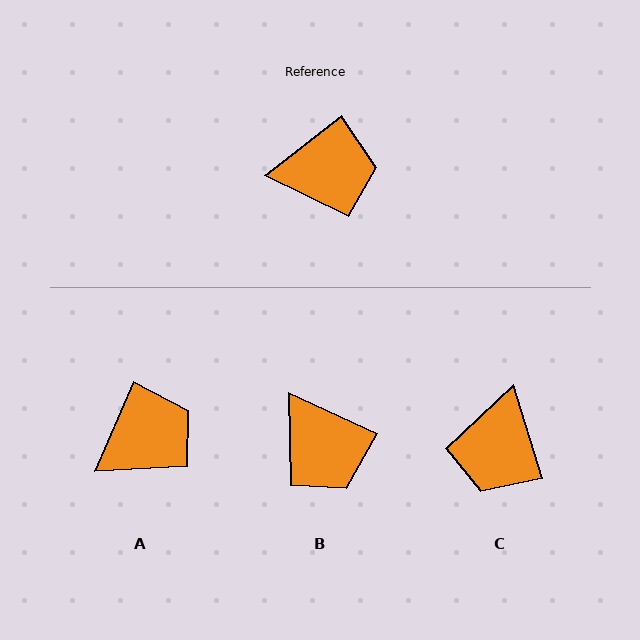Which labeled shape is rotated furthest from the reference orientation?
C, about 111 degrees away.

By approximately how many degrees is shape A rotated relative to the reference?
Approximately 29 degrees counter-clockwise.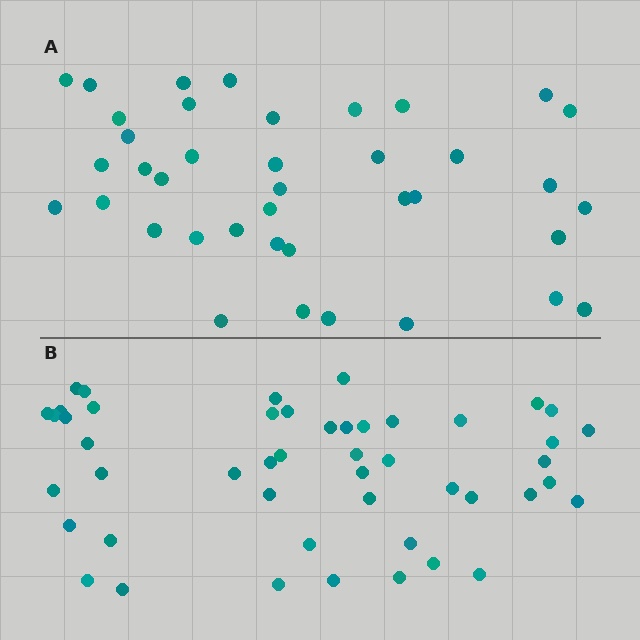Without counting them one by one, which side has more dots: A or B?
Region B (the bottom region) has more dots.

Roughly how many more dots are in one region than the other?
Region B has roughly 8 or so more dots than region A.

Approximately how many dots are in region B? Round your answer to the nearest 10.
About 50 dots. (The exact count is 48, which rounds to 50.)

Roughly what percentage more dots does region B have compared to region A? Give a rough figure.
About 25% more.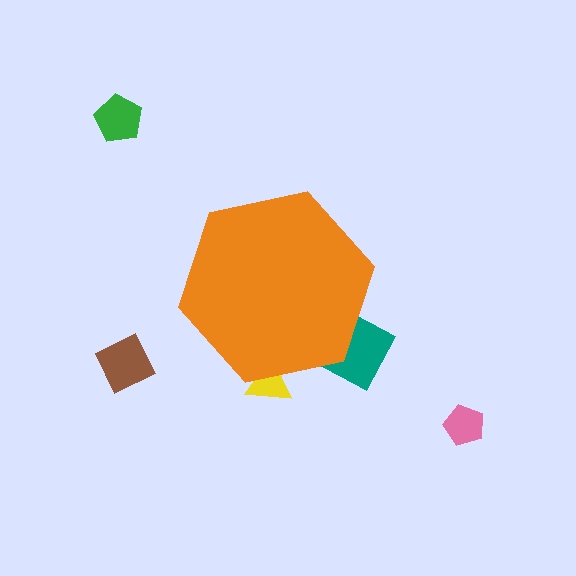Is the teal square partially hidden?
Yes, the teal square is partially hidden behind the orange hexagon.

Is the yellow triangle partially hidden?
Yes, the yellow triangle is partially hidden behind the orange hexagon.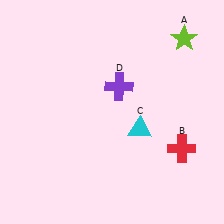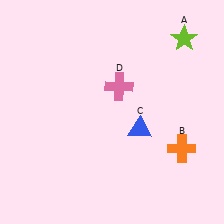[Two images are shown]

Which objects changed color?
B changed from red to orange. C changed from cyan to blue. D changed from purple to pink.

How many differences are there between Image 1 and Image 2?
There are 3 differences between the two images.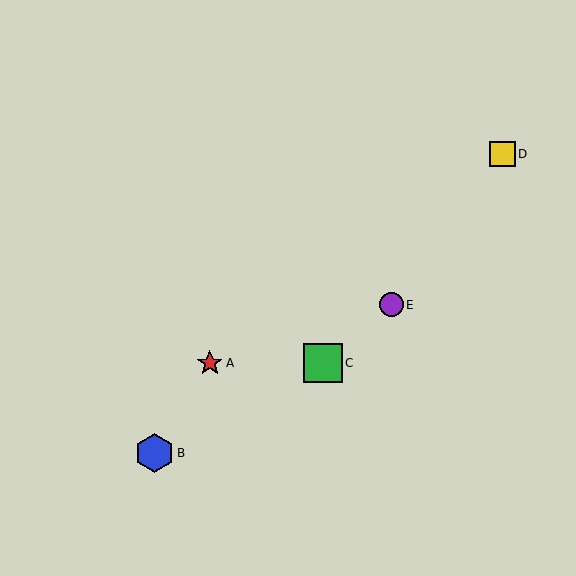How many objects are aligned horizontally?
2 objects (A, C) are aligned horizontally.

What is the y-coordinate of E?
Object E is at y≈305.